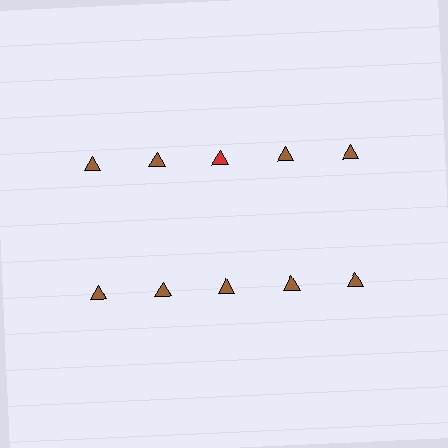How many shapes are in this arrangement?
There are 10 shapes arranged in a grid pattern.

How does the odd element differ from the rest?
It has a different color: red instead of brown.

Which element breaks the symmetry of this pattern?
The red triangle in the top row, center column breaks the symmetry. All other shapes are brown triangles.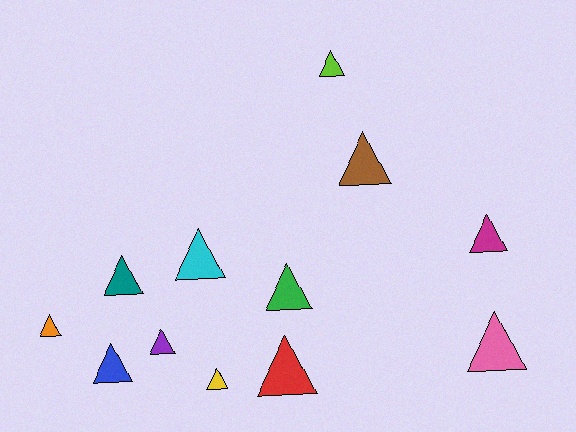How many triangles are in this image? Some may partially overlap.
There are 12 triangles.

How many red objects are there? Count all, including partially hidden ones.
There is 1 red object.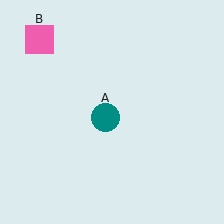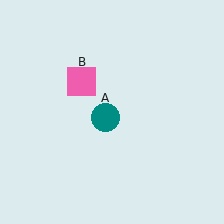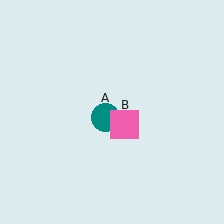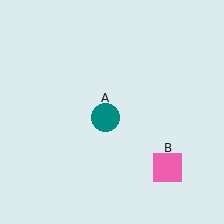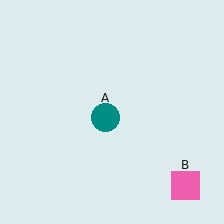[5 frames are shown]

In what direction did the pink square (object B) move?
The pink square (object B) moved down and to the right.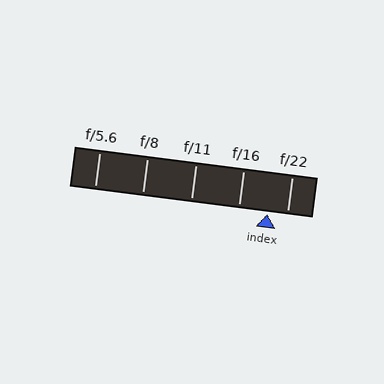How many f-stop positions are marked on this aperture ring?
There are 5 f-stop positions marked.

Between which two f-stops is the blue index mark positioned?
The index mark is between f/16 and f/22.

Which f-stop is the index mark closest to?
The index mark is closest to f/22.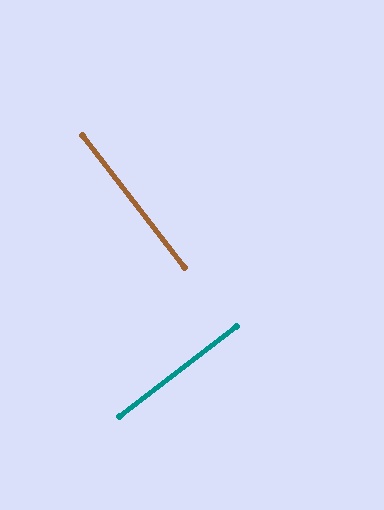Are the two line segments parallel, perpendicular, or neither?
Perpendicular — they meet at approximately 90°.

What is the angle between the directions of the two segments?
Approximately 90 degrees.